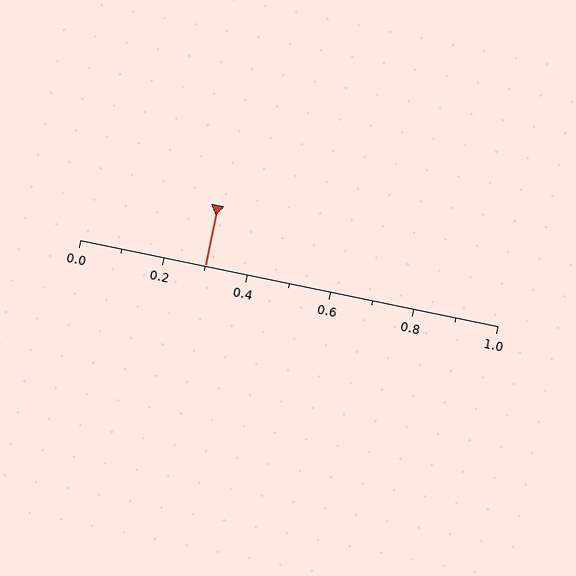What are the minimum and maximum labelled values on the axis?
The axis runs from 0.0 to 1.0.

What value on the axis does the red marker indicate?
The marker indicates approximately 0.3.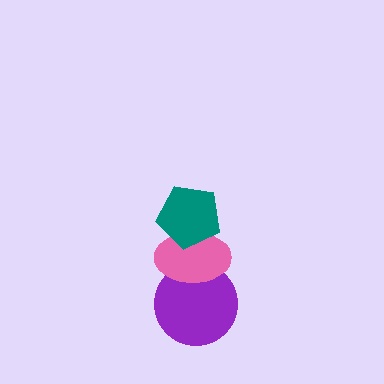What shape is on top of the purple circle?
The pink ellipse is on top of the purple circle.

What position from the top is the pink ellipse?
The pink ellipse is 2nd from the top.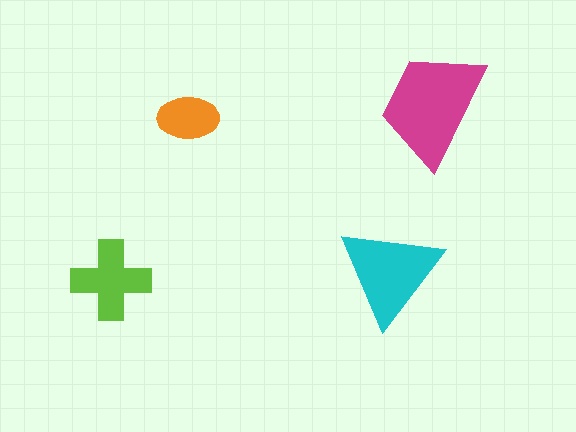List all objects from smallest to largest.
The orange ellipse, the lime cross, the cyan triangle, the magenta trapezoid.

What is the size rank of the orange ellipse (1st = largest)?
4th.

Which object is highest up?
The magenta trapezoid is topmost.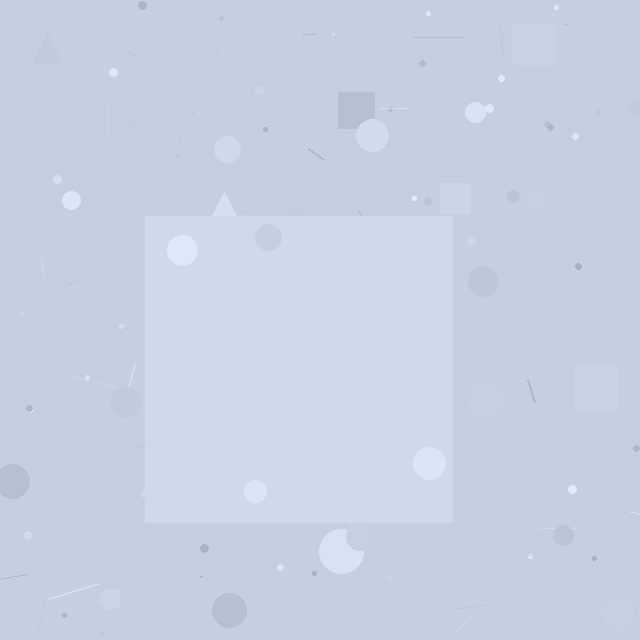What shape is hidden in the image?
A square is hidden in the image.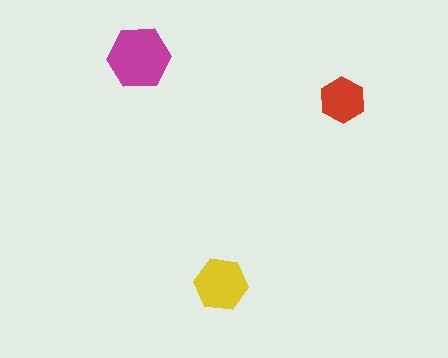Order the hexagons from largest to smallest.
the magenta one, the yellow one, the red one.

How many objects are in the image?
There are 3 objects in the image.